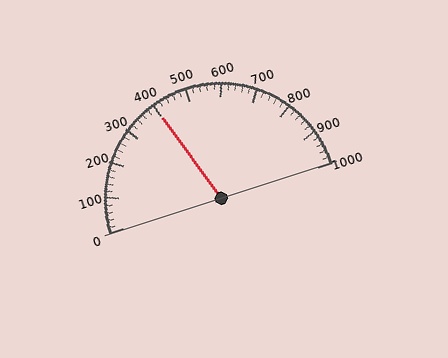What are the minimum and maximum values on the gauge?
The gauge ranges from 0 to 1000.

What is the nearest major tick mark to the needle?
The nearest major tick mark is 400.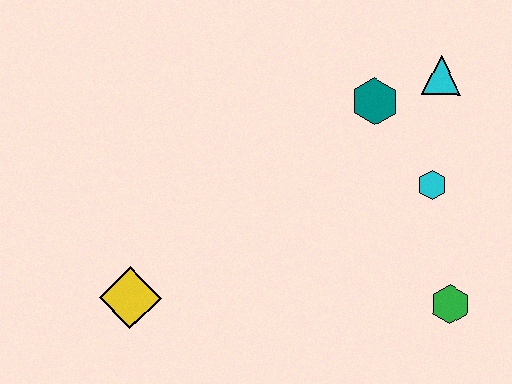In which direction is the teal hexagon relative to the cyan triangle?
The teal hexagon is to the left of the cyan triangle.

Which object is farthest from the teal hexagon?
The yellow diamond is farthest from the teal hexagon.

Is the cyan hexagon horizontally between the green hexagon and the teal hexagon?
Yes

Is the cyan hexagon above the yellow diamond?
Yes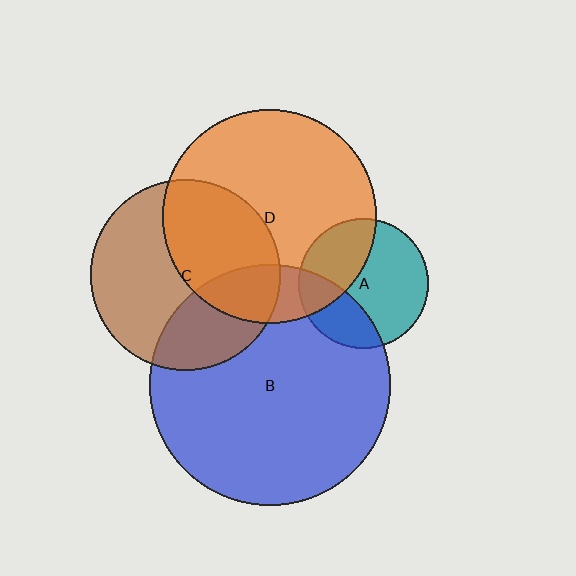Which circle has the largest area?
Circle B (blue).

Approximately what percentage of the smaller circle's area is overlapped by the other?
Approximately 30%.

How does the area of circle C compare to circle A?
Approximately 2.1 times.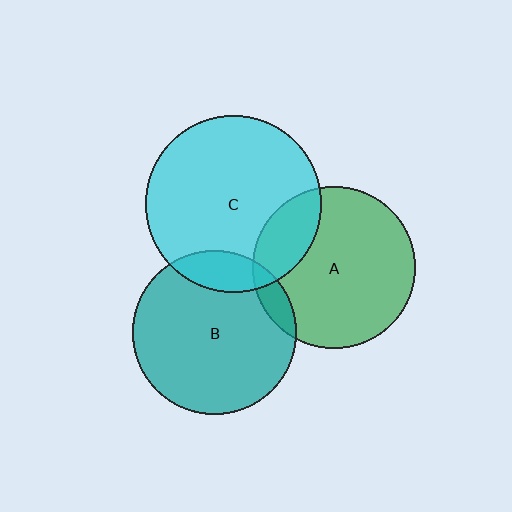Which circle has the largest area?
Circle C (cyan).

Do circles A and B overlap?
Yes.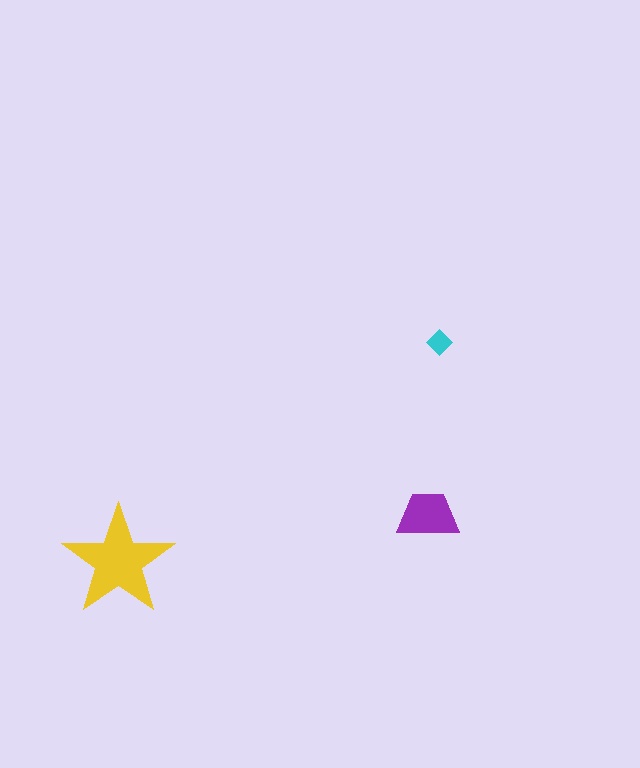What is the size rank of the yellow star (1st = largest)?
1st.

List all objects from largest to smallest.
The yellow star, the purple trapezoid, the cyan diamond.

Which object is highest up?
The cyan diamond is topmost.